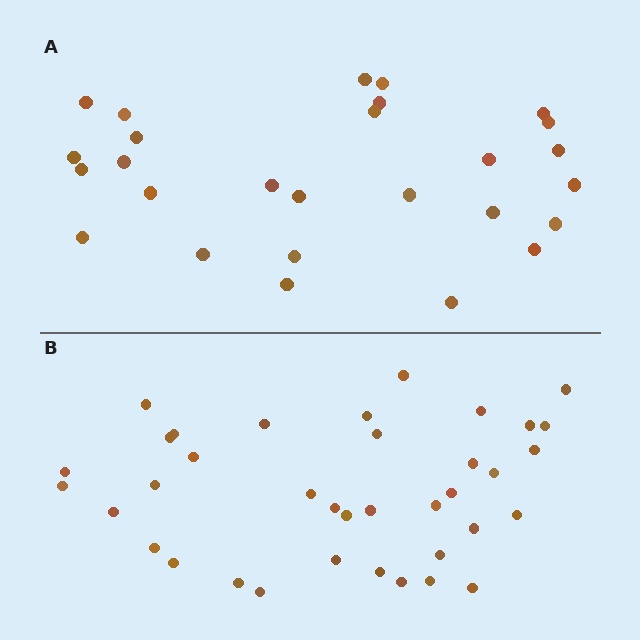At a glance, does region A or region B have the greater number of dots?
Region B (the bottom region) has more dots.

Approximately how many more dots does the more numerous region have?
Region B has roughly 10 or so more dots than region A.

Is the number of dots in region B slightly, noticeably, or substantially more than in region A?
Region B has noticeably more, but not dramatically so. The ratio is roughly 1.4 to 1.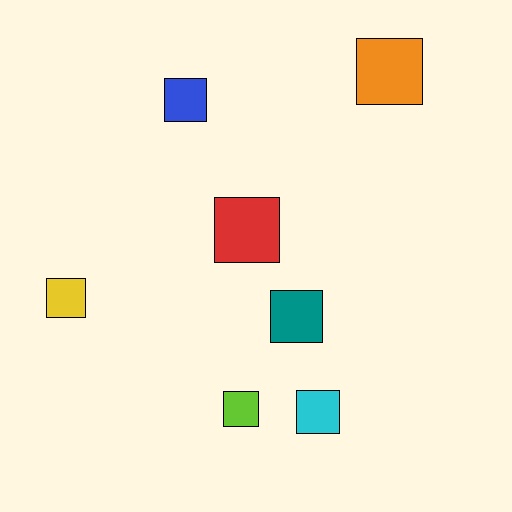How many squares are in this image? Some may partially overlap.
There are 7 squares.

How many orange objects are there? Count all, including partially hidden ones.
There is 1 orange object.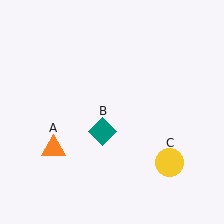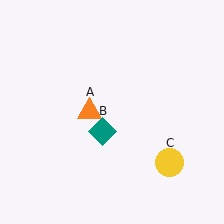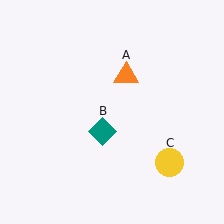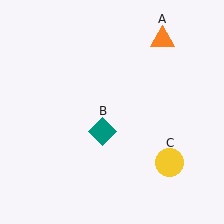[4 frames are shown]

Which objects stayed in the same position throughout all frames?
Teal diamond (object B) and yellow circle (object C) remained stationary.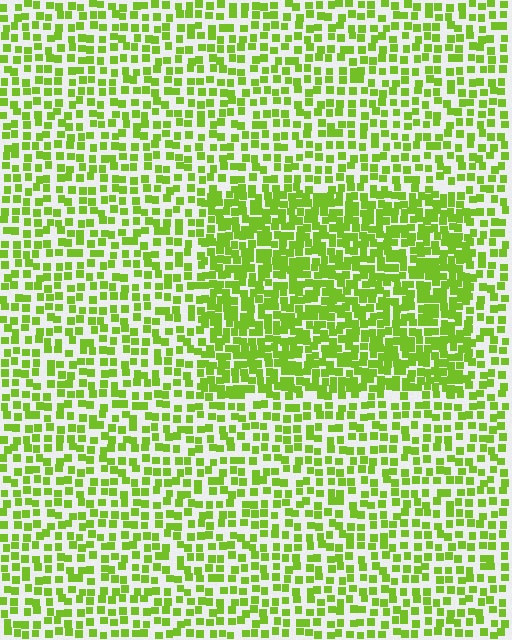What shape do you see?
I see a rectangle.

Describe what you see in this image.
The image contains small lime elements arranged at two different densities. A rectangle-shaped region is visible where the elements are more densely packed than the surrounding area.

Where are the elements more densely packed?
The elements are more densely packed inside the rectangle boundary.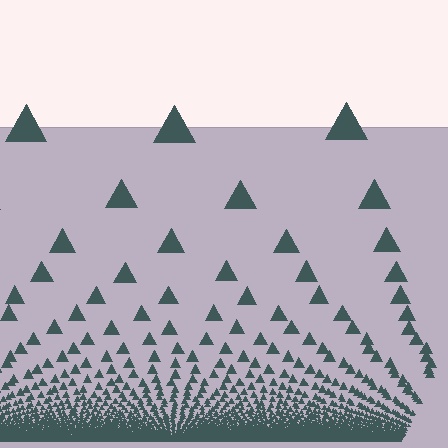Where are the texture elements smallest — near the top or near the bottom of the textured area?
Near the bottom.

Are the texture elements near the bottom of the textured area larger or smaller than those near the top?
Smaller. The gradient is inverted — elements near the bottom are smaller and denser.